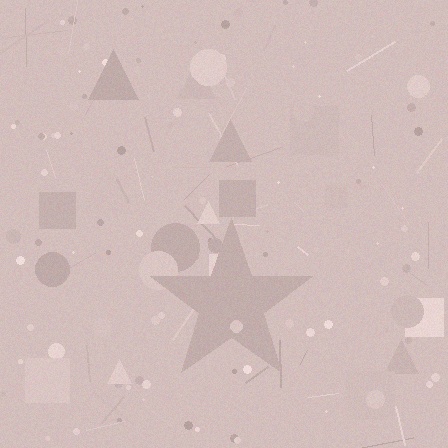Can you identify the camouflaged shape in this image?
The camouflaged shape is a star.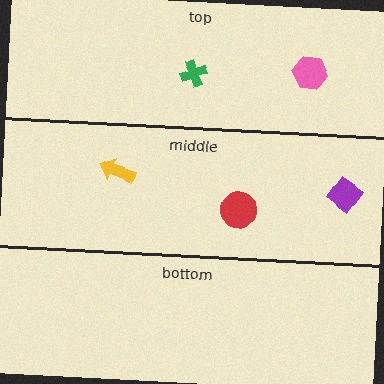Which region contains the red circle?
The middle region.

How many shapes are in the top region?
2.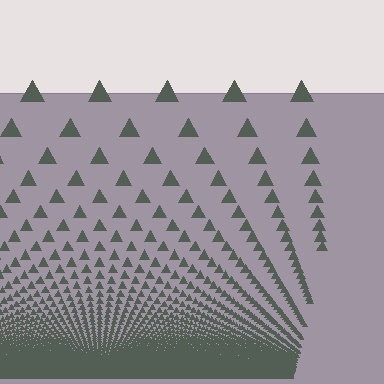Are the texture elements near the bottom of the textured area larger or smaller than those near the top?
Smaller. The gradient is inverted — elements near the bottom are smaller and denser.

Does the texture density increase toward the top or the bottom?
Density increases toward the bottom.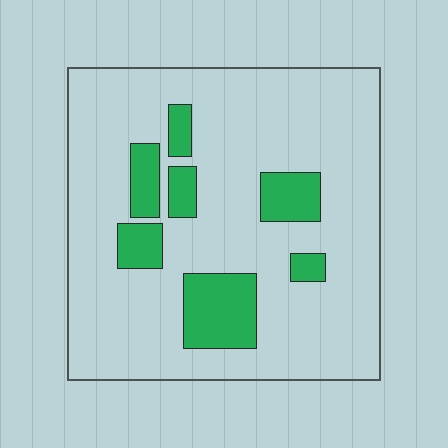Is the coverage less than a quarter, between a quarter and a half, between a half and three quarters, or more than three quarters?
Less than a quarter.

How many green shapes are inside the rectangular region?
7.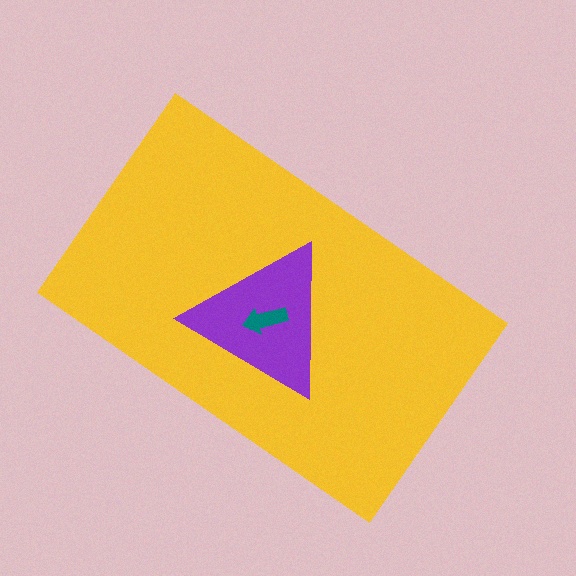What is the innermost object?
The teal arrow.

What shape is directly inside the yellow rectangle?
The purple triangle.